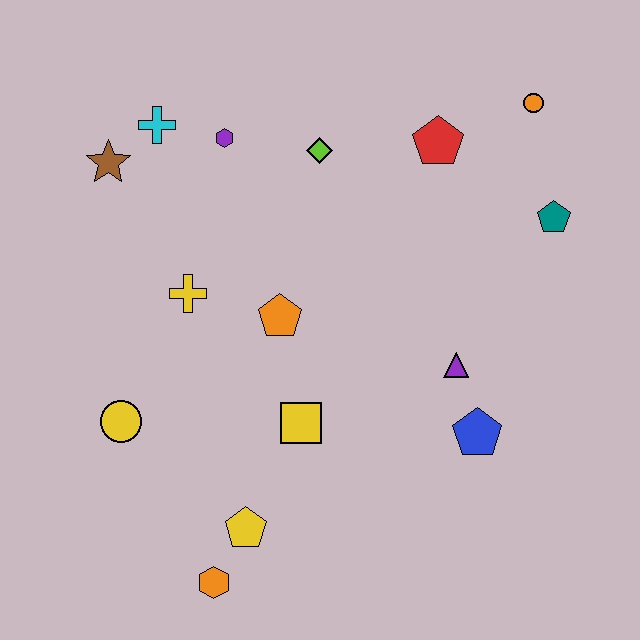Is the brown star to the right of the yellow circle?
No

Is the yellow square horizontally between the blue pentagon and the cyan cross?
Yes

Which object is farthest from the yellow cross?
The orange circle is farthest from the yellow cross.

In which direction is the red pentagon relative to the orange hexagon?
The red pentagon is above the orange hexagon.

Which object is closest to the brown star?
The cyan cross is closest to the brown star.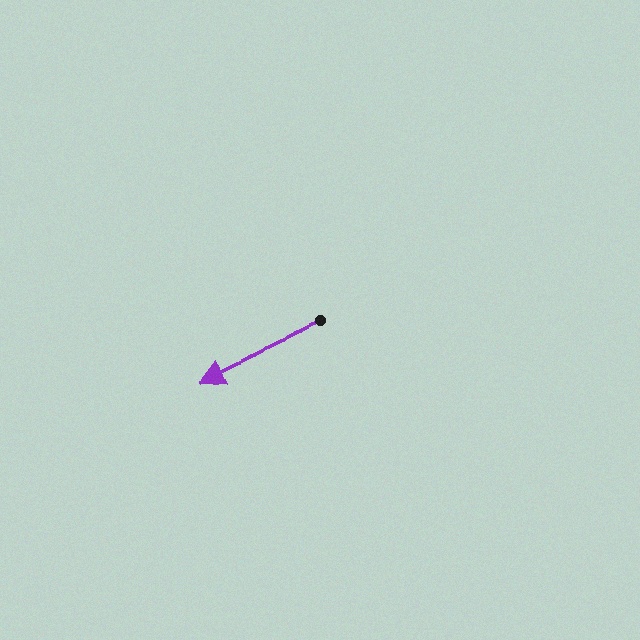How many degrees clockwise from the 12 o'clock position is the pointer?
Approximately 245 degrees.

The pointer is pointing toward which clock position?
Roughly 8 o'clock.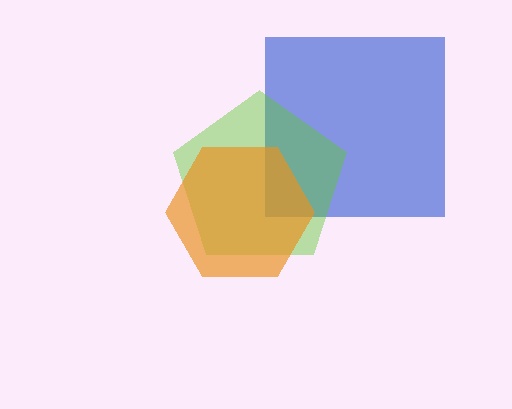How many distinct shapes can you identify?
There are 3 distinct shapes: a blue square, a lime pentagon, an orange hexagon.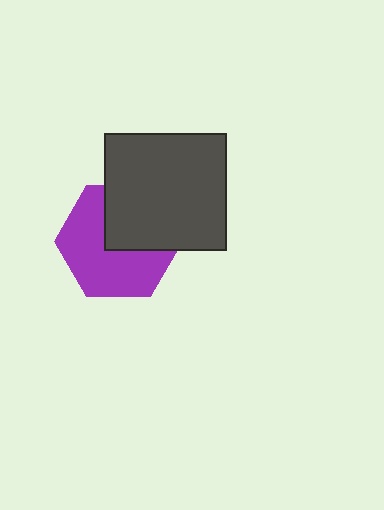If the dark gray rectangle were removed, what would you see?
You would see the complete purple hexagon.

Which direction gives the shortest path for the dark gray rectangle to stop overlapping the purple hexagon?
Moving toward the upper-right gives the shortest separation.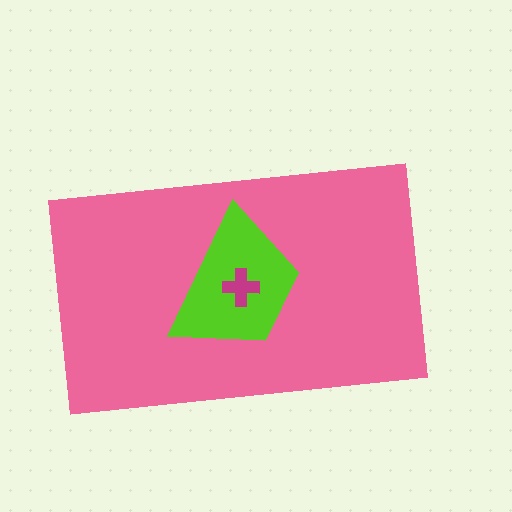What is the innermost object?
The magenta cross.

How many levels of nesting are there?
3.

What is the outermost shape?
The pink rectangle.